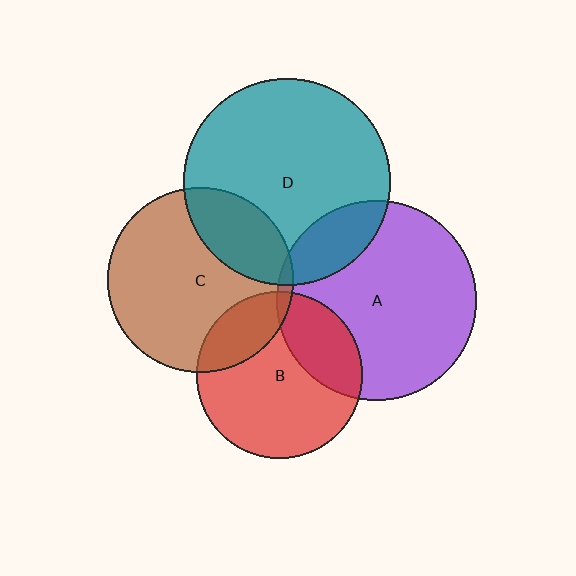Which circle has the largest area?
Circle D (teal).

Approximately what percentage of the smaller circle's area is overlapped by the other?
Approximately 25%.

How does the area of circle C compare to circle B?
Approximately 1.2 times.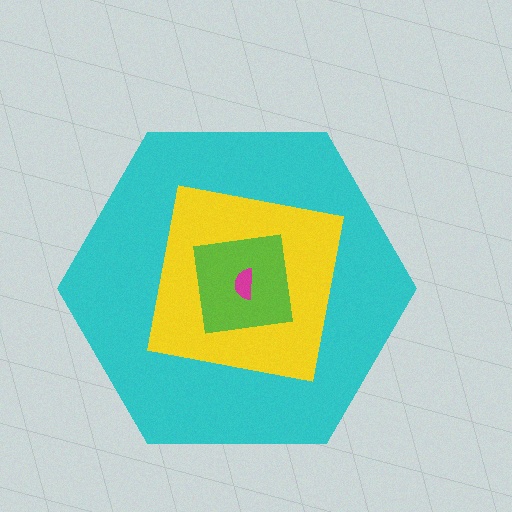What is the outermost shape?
The cyan hexagon.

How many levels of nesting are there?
4.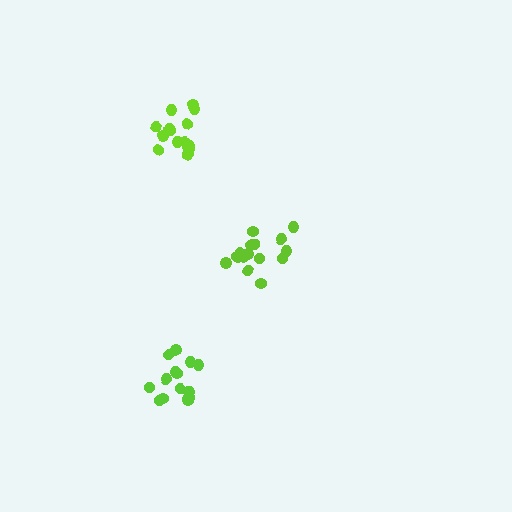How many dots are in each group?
Group 1: 16 dots, Group 2: 15 dots, Group 3: 15 dots (46 total).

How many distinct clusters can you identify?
There are 3 distinct clusters.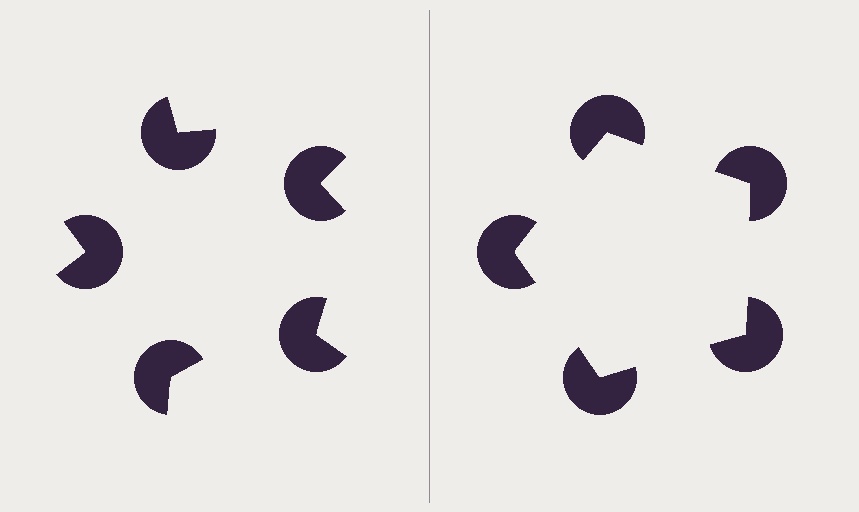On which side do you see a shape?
An illusory pentagon appears on the right side. On the left side the wedge cuts are rotated, so no coherent shape forms.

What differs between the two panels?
The pac-man discs are positioned identically on both sides; only the wedge orientations differ. On the right they align to a pentagon; on the left they are misaligned.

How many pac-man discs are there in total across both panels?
10 — 5 on each side.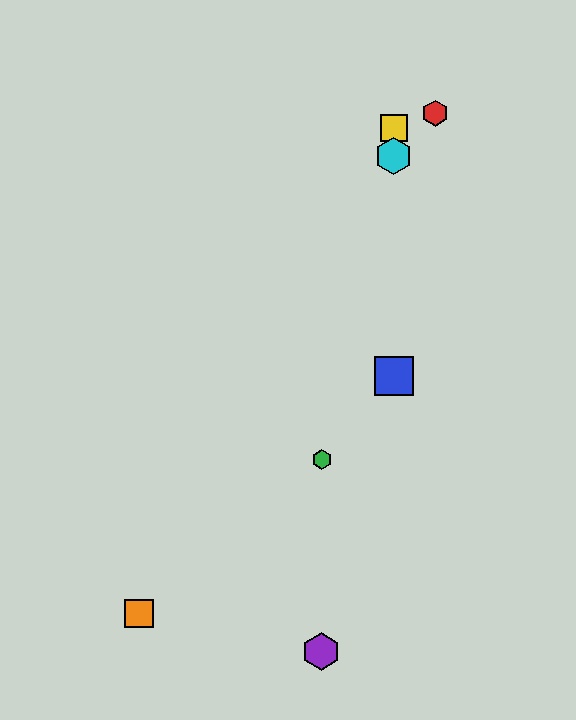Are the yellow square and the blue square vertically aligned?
Yes, both are at x≈394.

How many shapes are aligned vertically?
3 shapes (the blue square, the yellow square, the cyan hexagon) are aligned vertically.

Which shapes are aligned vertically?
The blue square, the yellow square, the cyan hexagon are aligned vertically.